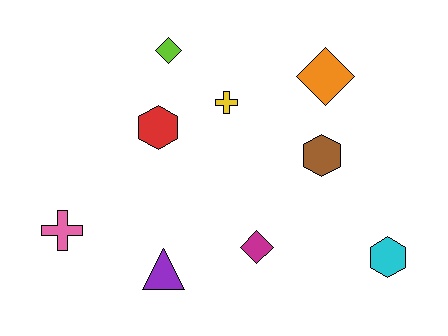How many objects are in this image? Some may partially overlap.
There are 9 objects.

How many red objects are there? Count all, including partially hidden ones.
There is 1 red object.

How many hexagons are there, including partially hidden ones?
There are 3 hexagons.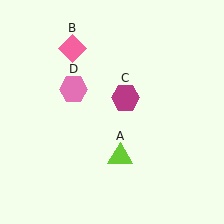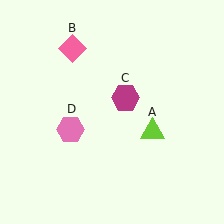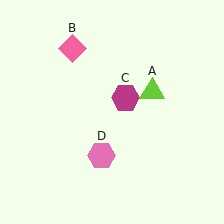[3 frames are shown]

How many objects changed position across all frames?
2 objects changed position: lime triangle (object A), pink hexagon (object D).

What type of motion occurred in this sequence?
The lime triangle (object A), pink hexagon (object D) rotated counterclockwise around the center of the scene.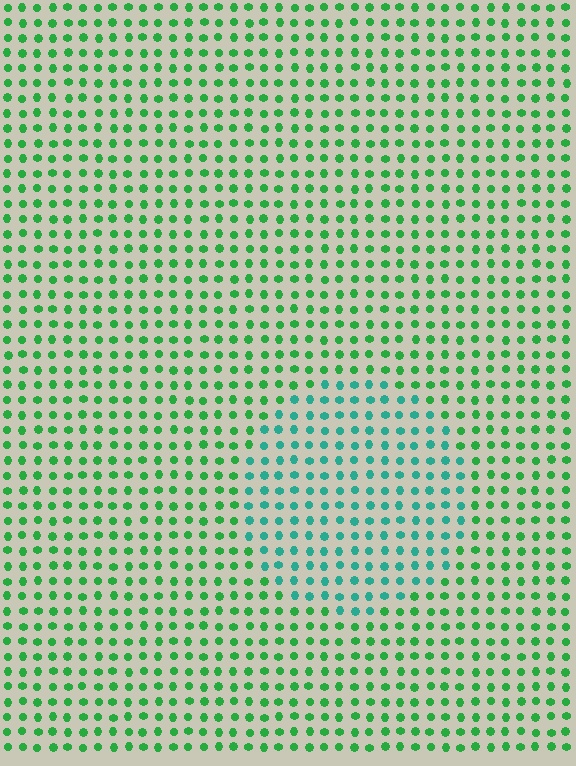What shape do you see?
I see a circle.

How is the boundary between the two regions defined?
The boundary is defined purely by a slight shift in hue (about 37 degrees). Spacing, size, and orientation are identical on both sides.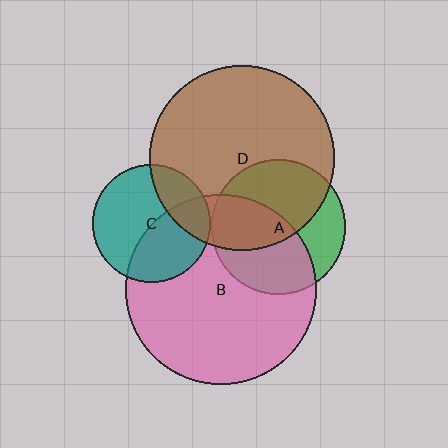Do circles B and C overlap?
Yes.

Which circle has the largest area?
Circle B (pink).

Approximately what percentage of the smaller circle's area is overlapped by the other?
Approximately 45%.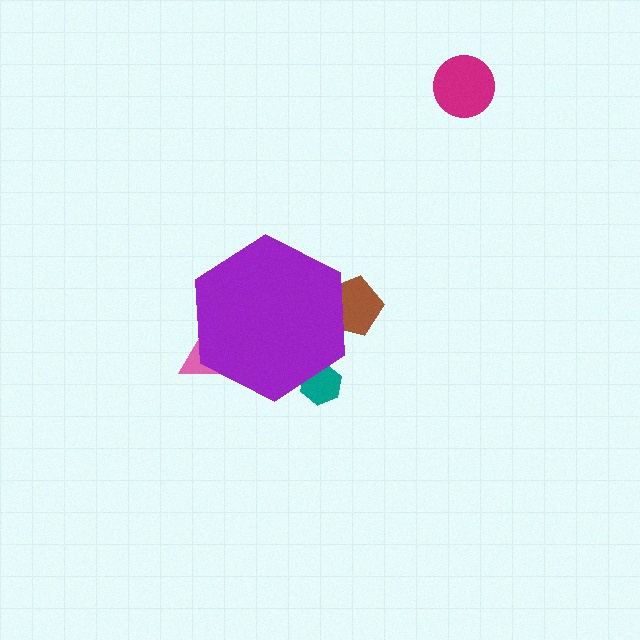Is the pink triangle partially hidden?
Yes, the pink triangle is partially hidden behind the purple hexagon.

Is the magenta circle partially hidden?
No, the magenta circle is fully visible.